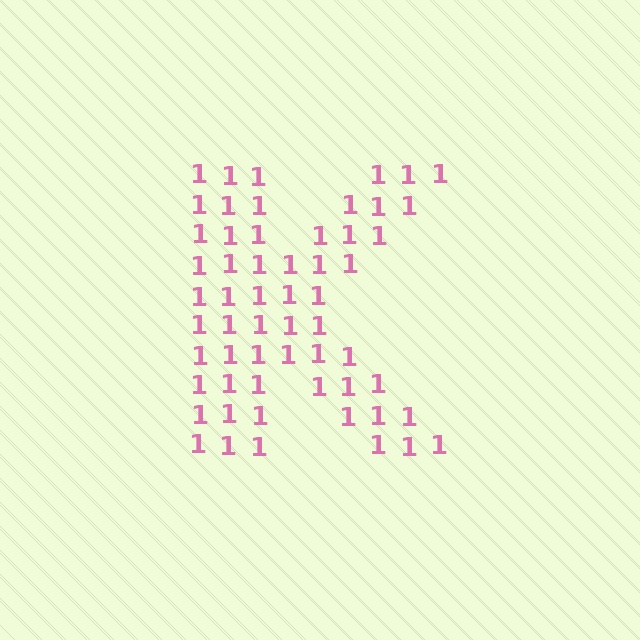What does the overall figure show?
The overall figure shows the letter K.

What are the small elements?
The small elements are digit 1's.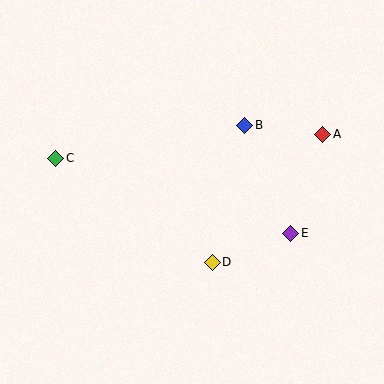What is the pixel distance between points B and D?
The distance between B and D is 141 pixels.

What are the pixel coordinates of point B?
Point B is at (245, 125).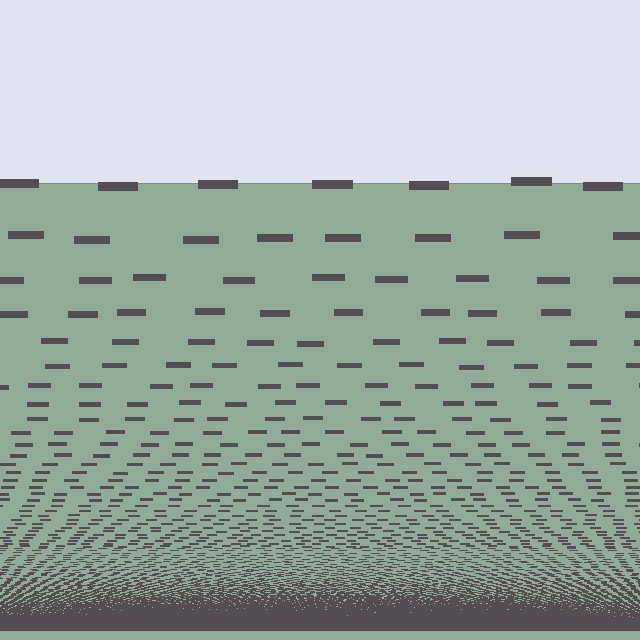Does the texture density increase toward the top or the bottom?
Density increases toward the bottom.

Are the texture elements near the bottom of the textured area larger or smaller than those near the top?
Smaller. The gradient is inverted — elements near the bottom are smaller and denser.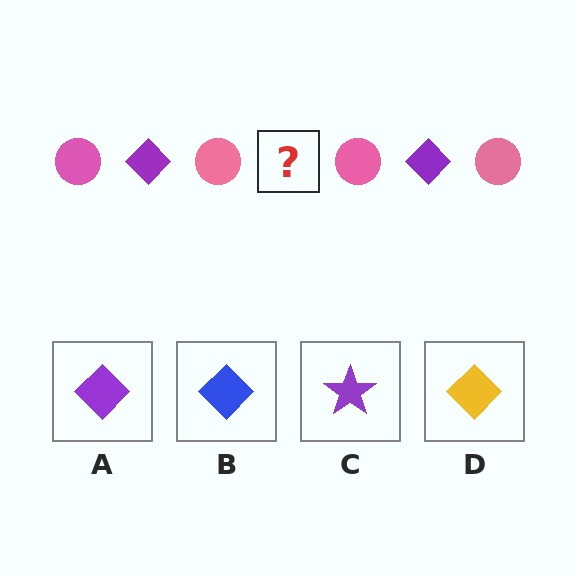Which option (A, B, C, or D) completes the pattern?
A.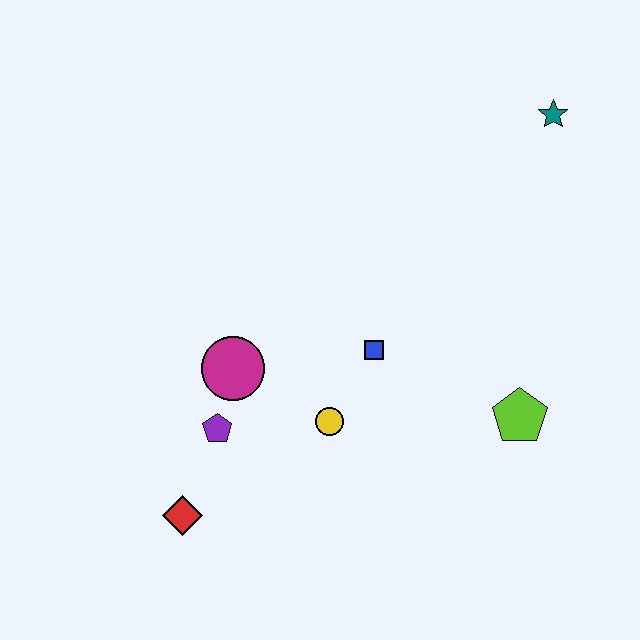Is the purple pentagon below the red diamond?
No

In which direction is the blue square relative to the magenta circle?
The blue square is to the right of the magenta circle.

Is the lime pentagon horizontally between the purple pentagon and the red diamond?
No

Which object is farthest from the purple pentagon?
The teal star is farthest from the purple pentagon.